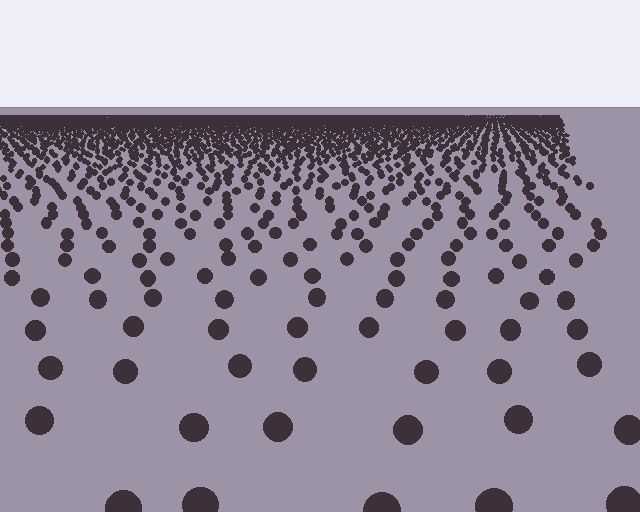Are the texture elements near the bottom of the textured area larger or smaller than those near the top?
Larger. Near the bottom, elements are closer to the viewer and appear at a bigger on-screen size.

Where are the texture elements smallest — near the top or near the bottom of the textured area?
Near the top.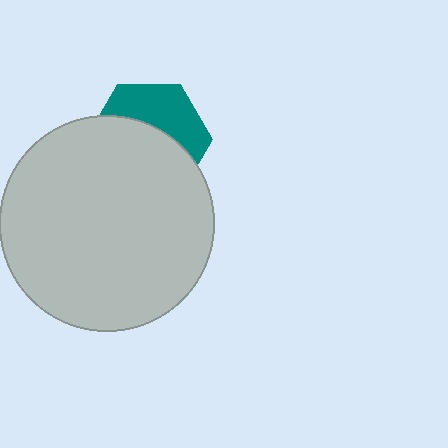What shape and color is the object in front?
The object in front is a light gray circle.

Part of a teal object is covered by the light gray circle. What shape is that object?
It is a hexagon.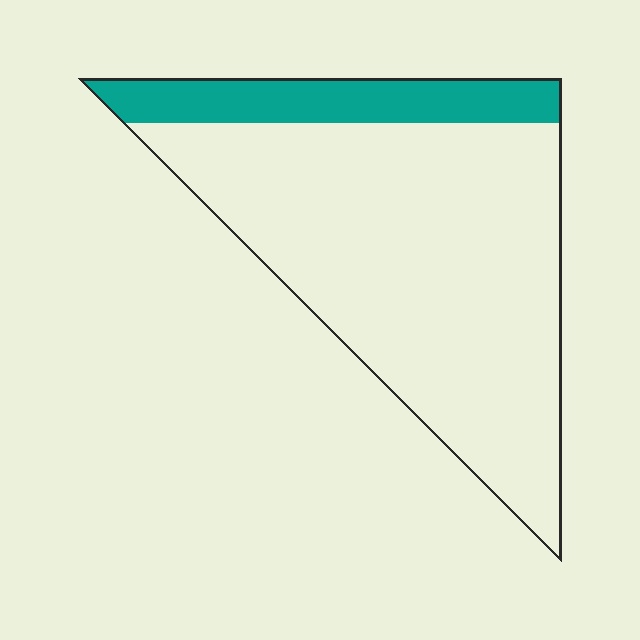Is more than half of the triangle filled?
No.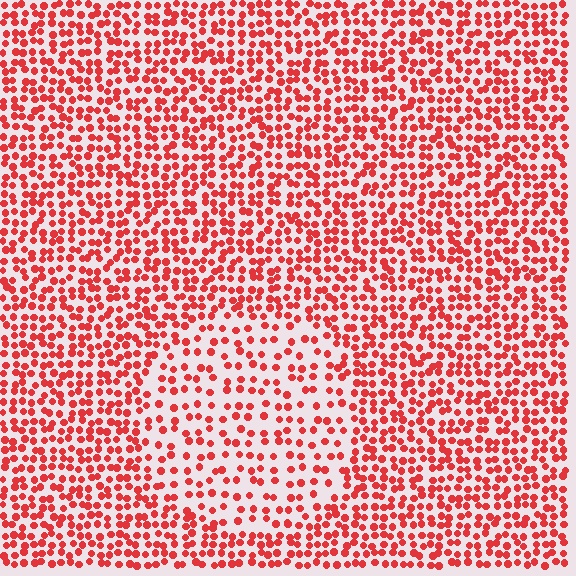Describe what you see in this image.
The image contains small red elements arranged at two different densities. A circle-shaped region is visible where the elements are less densely packed than the surrounding area.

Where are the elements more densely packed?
The elements are more densely packed outside the circle boundary.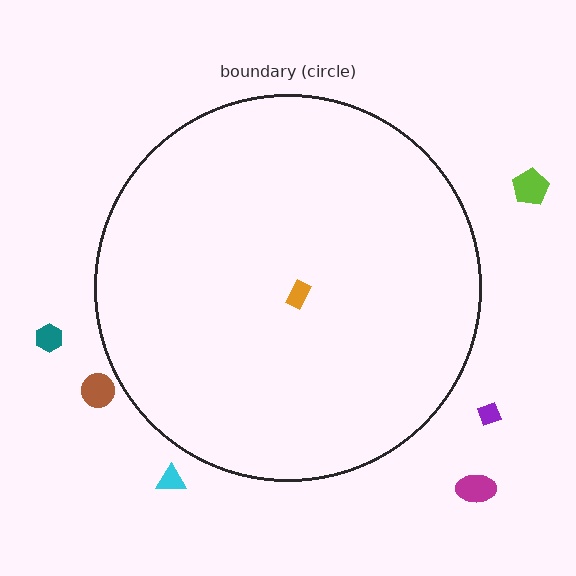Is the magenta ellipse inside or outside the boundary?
Outside.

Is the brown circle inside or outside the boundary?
Outside.